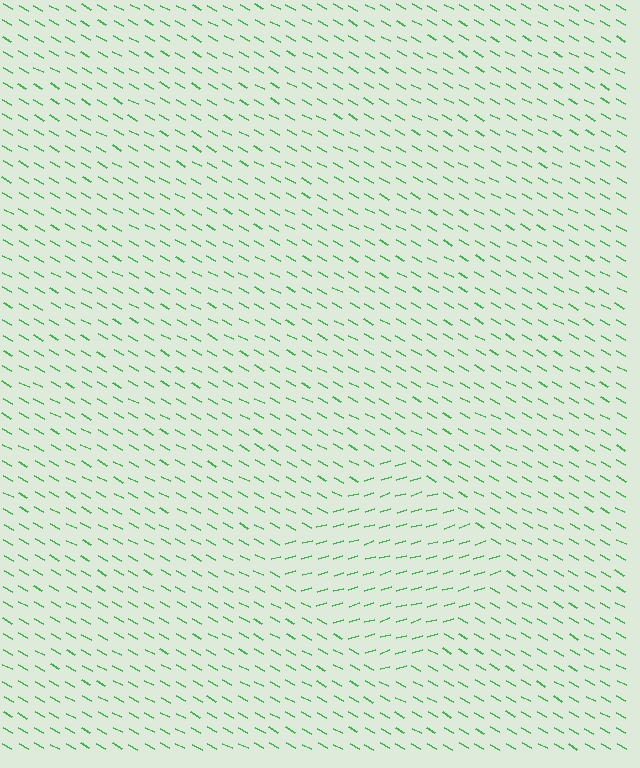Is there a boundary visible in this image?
Yes, there is a texture boundary formed by a change in line orientation.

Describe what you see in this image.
The image is filled with small green line segments. A diamond region in the image has lines oriented differently from the surrounding lines, creating a visible texture boundary.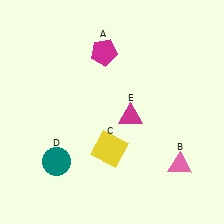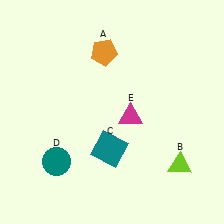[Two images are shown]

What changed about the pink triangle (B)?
In Image 1, B is pink. In Image 2, it changed to lime.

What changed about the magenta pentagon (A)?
In Image 1, A is magenta. In Image 2, it changed to orange.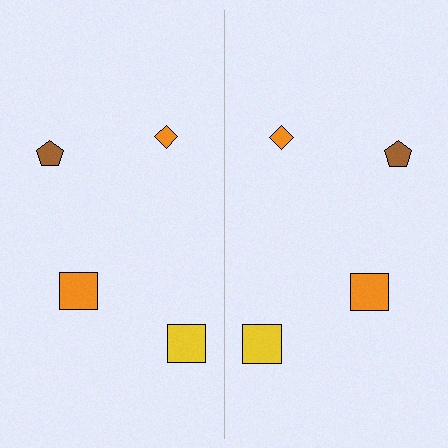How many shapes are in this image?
There are 8 shapes in this image.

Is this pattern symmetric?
Yes, this pattern has bilateral (reflection) symmetry.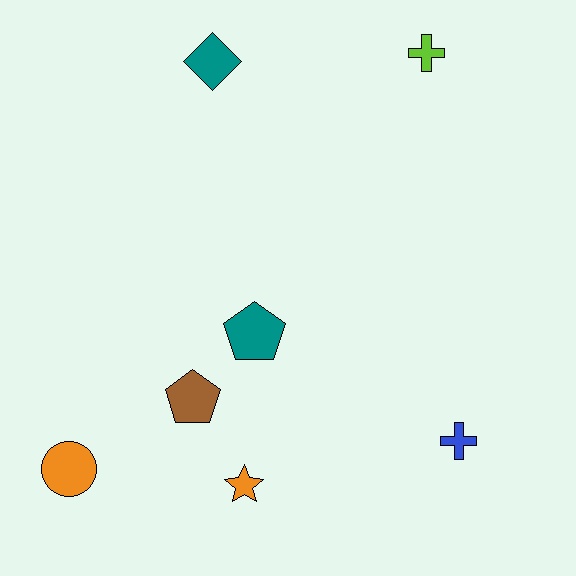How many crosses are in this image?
There are 2 crosses.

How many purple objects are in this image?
There are no purple objects.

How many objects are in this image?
There are 7 objects.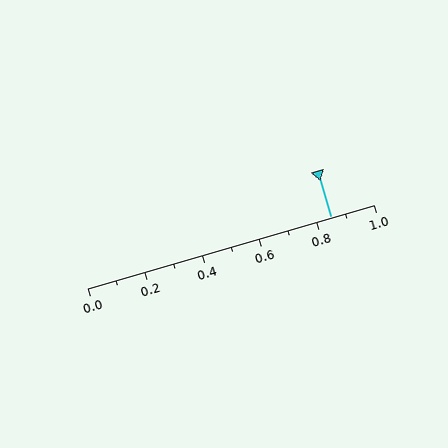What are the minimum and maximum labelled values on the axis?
The axis runs from 0.0 to 1.0.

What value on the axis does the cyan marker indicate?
The marker indicates approximately 0.85.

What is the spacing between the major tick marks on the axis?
The major ticks are spaced 0.2 apart.